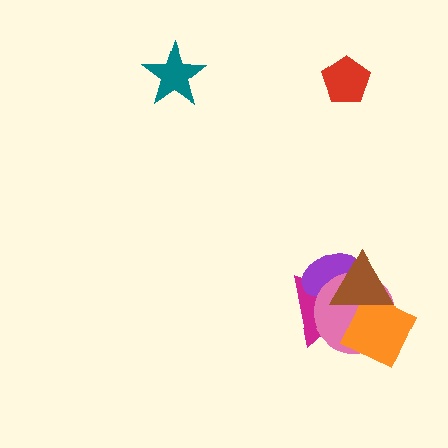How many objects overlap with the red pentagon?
0 objects overlap with the red pentagon.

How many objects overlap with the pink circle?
4 objects overlap with the pink circle.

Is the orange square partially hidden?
Yes, it is partially covered by another shape.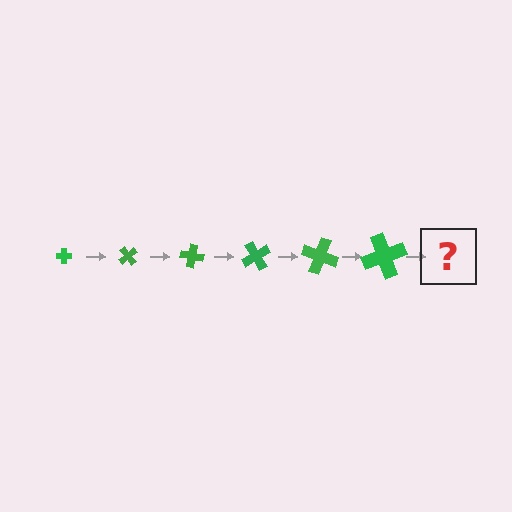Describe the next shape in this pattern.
It should be a cross, larger than the previous one and rotated 300 degrees from the start.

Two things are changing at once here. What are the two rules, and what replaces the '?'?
The two rules are that the cross grows larger each step and it rotates 50 degrees each step. The '?' should be a cross, larger than the previous one and rotated 300 degrees from the start.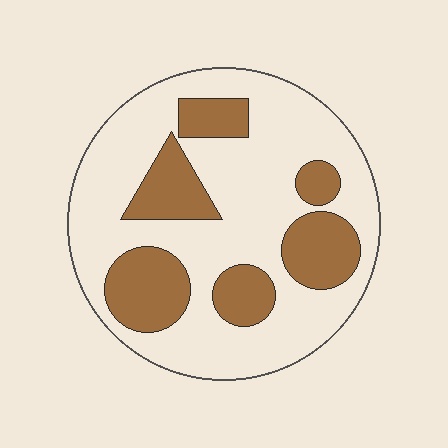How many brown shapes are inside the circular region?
6.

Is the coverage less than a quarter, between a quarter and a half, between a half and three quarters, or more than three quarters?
Between a quarter and a half.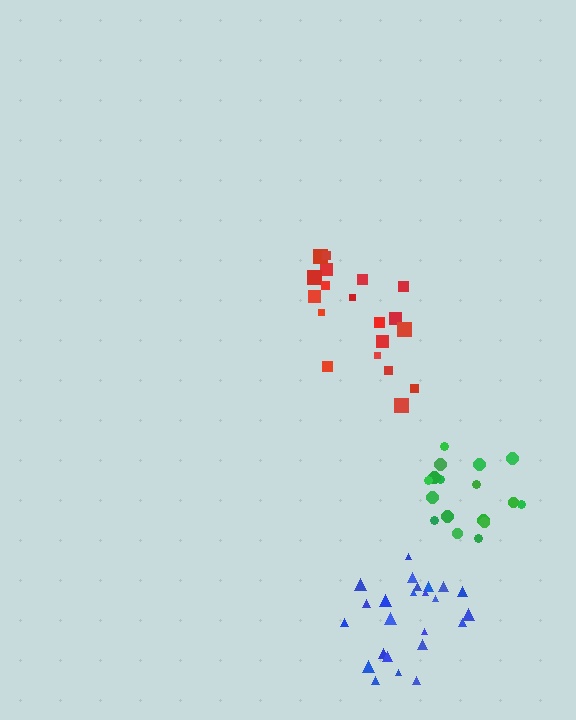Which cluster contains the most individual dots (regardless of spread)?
Blue (24).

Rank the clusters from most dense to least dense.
blue, green, red.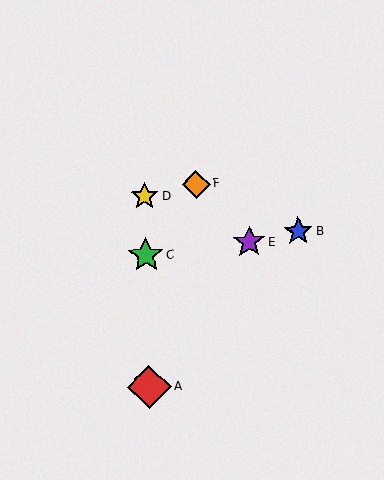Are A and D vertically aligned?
Yes, both are at x≈149.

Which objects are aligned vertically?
Objects A, C, D are aligned vertically.